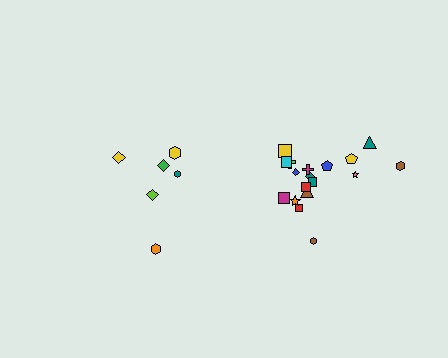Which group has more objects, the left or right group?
The right group.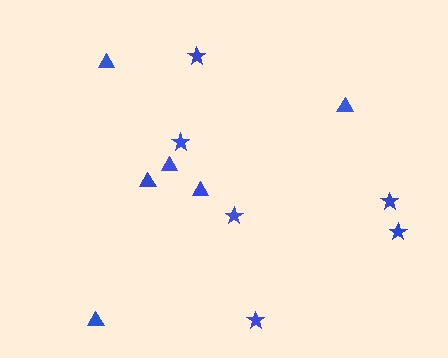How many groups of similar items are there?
There are 2 groups: one group of stars (6) and one group of triangles (6).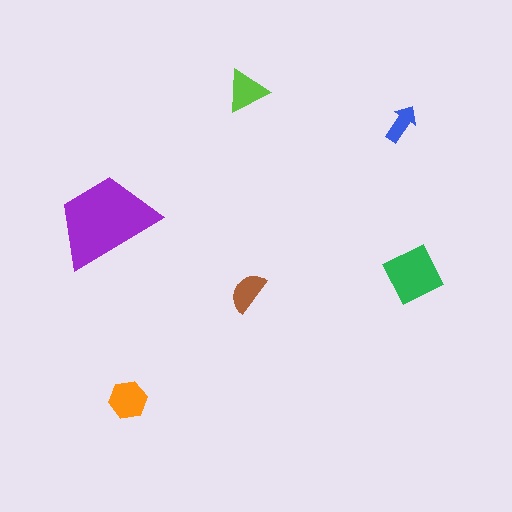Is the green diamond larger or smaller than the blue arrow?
Larger.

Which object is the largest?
The purple trapezoid.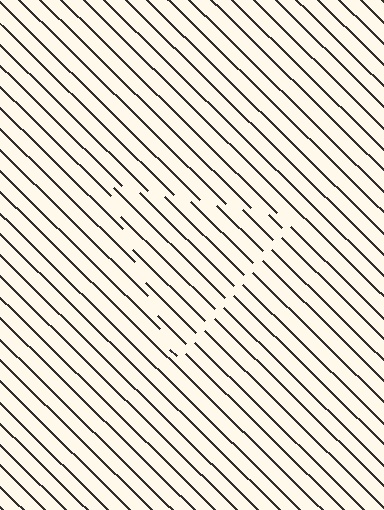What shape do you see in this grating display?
An illusory triangle. The interior of the shape contains the same grating, shifted by half a period — the contour is defined by the phase discontinuity where line-ends from the inner and outer gratings abut.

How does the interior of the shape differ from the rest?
The interior of the shape contains the same grating, shifted by half a period — the contour is defined by the phase discontinuity where line-ends from the inner and outer gratings abut.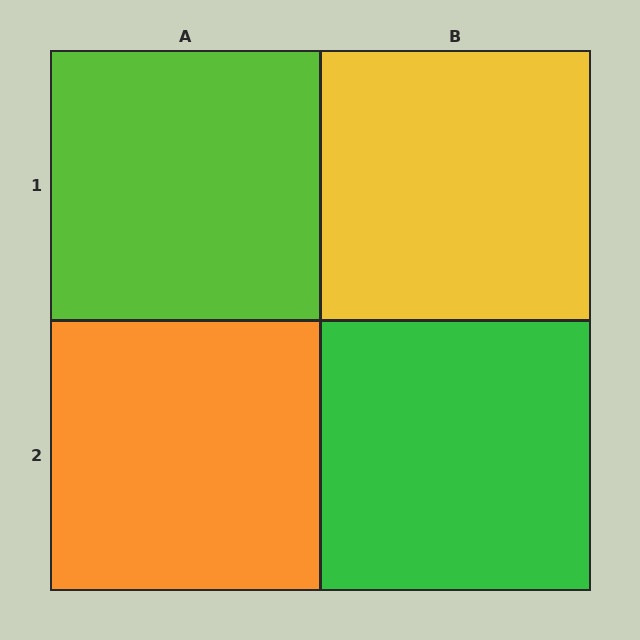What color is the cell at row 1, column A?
Lime.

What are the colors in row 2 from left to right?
Orange, green.